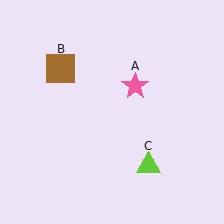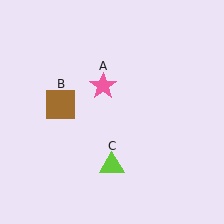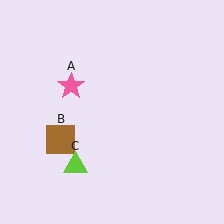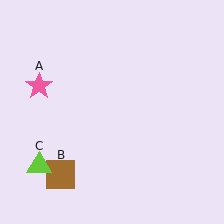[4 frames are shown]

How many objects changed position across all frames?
3 objects changed position: pink star (object A), brown square (object B), lime triangle (object C).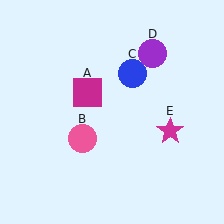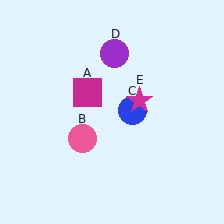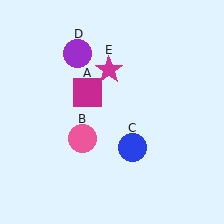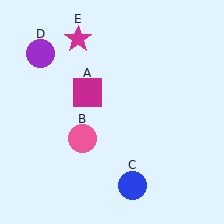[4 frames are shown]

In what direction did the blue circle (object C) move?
The blue circle (object C) moved down.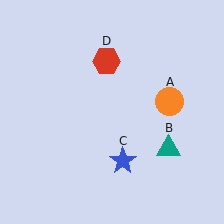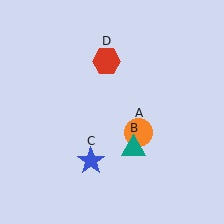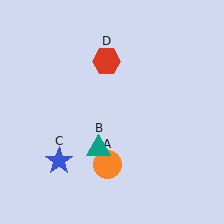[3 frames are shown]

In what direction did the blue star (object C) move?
The blue star (object C) moved left.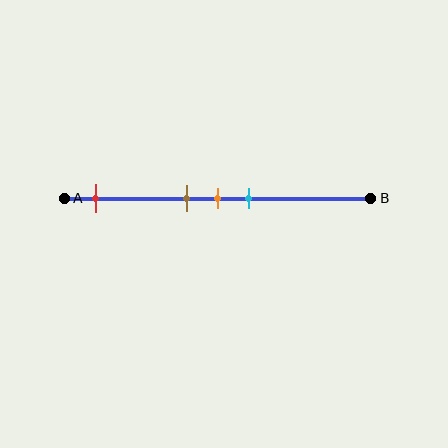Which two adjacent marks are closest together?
The brown and orange marks are the closest adjacent pair.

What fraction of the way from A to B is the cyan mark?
The cyan mark is approximately 60% (0.6) of the way from A to B.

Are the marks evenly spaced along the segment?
No, the marks are not evenly spaced.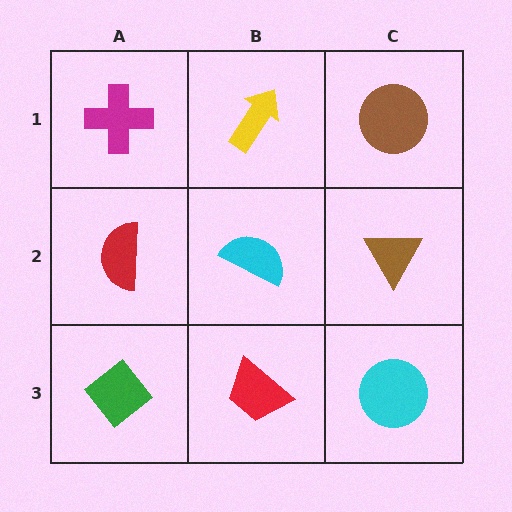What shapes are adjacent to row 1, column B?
A cyan semicircle (row 2, column B), a magenta cross (row 1, column A), a brown circle (row 1, column C).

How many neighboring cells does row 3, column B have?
3.